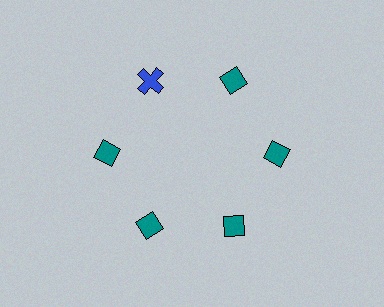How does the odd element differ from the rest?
It differs in both color (blue instead of teal) and shape (cross instead of diamond).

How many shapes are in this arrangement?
There are 6 shapes arranged in a ring pattern.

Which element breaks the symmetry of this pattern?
The blue cross at roughly the 11 o'clock position breaks the symmetry. All other shapes are teal diamonds.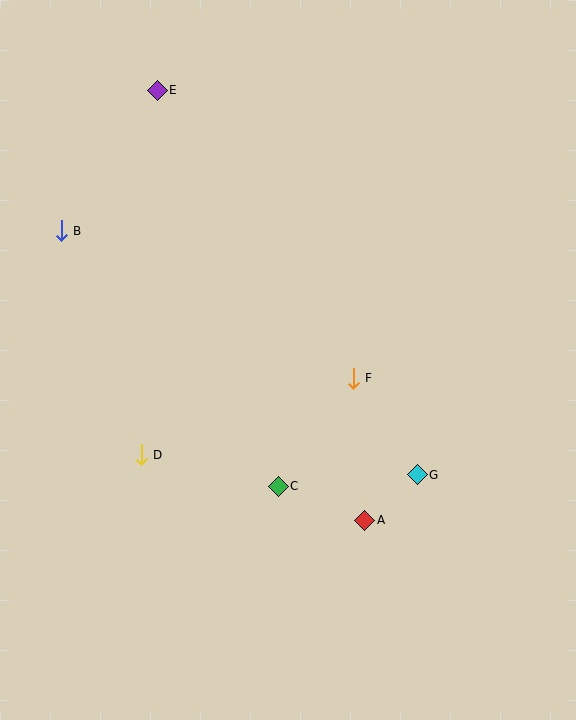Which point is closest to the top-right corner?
Point E is closest to the top-right corner.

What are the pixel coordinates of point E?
Point E is at (157, 90).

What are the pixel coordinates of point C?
Point C is at (278, 486).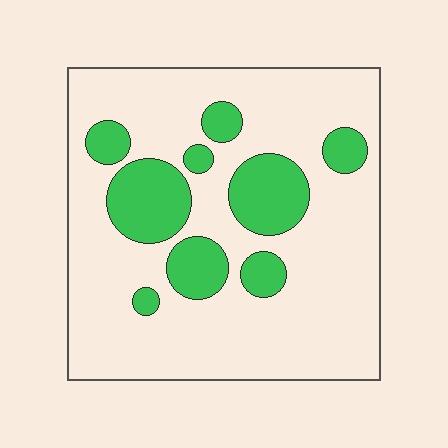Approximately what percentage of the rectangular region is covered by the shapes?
Approximately 20%.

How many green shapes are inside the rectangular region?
9.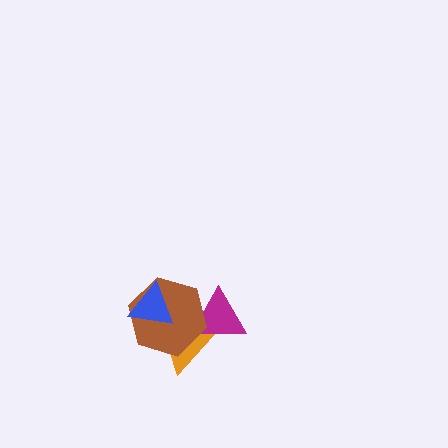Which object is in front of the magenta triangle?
The brown hexagon is in front of the magenta triangle.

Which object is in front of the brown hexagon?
The blue triangle is in front of the brown hexagon.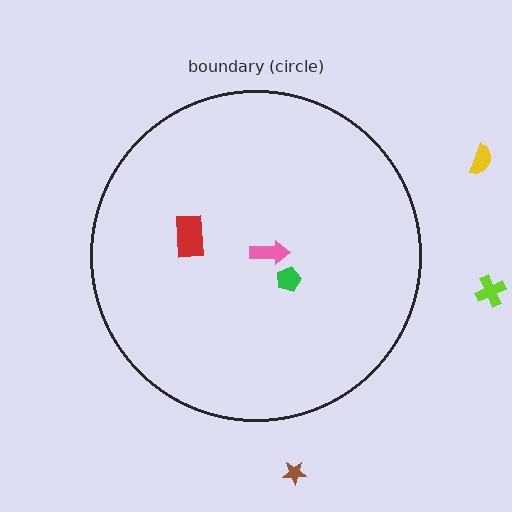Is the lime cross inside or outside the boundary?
Outside.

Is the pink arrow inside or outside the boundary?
Inside.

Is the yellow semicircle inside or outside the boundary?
Outside.